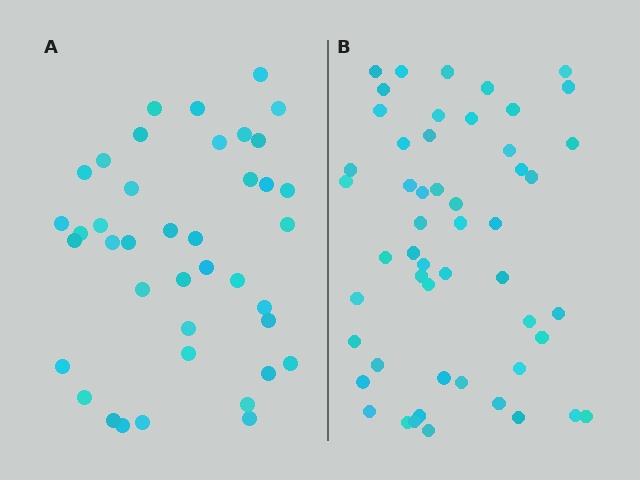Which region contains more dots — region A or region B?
Region B (the right region) has more dots.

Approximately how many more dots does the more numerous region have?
Region B has roughly 12 or so more dots than region A.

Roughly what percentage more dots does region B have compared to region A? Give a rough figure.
About 30% more.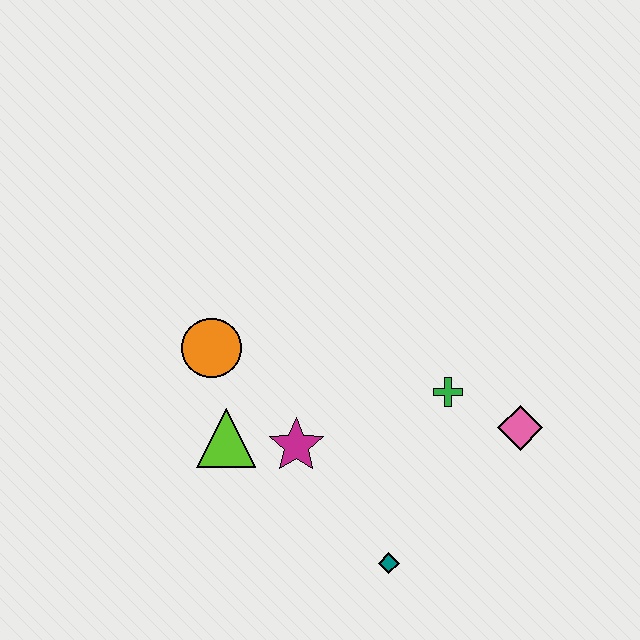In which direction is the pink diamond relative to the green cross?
The pink diamond is to the right of the green cross.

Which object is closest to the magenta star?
The lime triangle is closest to the magenta star.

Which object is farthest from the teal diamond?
The orange circle is farthest from the teal diamond.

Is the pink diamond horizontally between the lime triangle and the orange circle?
No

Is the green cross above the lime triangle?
Yes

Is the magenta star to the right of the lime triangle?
Yes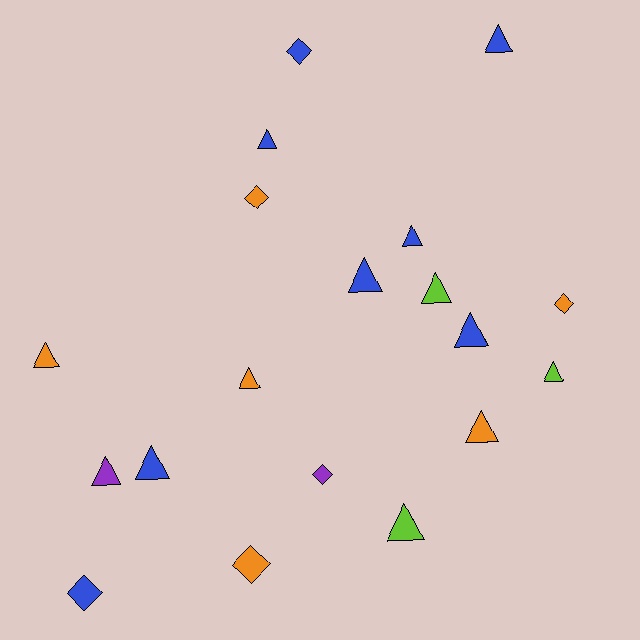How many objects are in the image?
There are 19 objects.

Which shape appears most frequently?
Triangle, with 13 objects.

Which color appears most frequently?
Blue, with 8 objects.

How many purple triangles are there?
There is 1 purple triangle.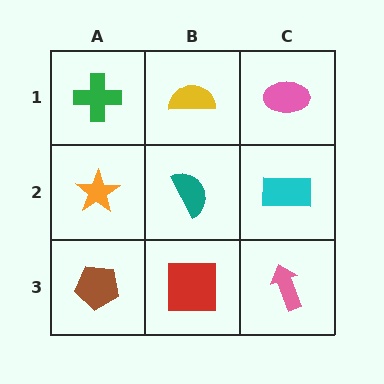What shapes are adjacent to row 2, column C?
A pink ellipse (row 1, column C), a pink arrow (row 3, column C), a teal semicircle (row 2, column B).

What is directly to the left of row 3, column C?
A red square.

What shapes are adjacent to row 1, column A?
An orange star (row 2, column A), a yellow semicircle (row 1, column B).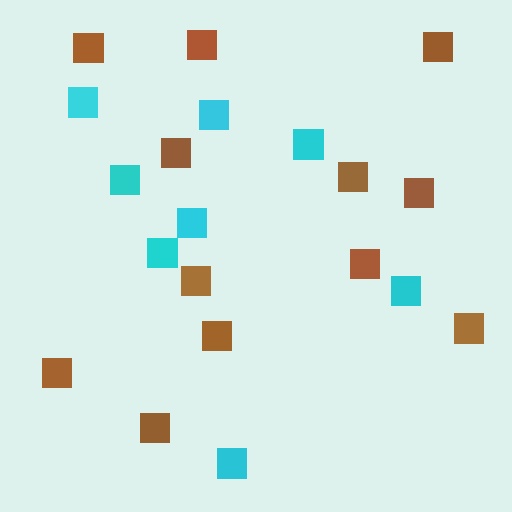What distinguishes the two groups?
There are 2 groups: one group of cyan squares (8) and one group of brown squares (12).